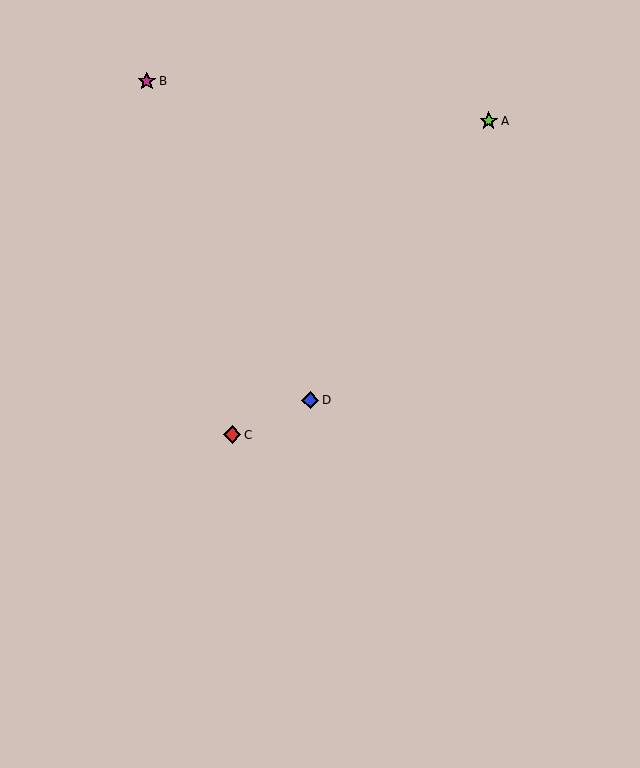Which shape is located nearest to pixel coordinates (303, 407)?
The blue diamond (labeled D) at (310, 400) is nearest to that location.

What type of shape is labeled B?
Shape B is a magenta star.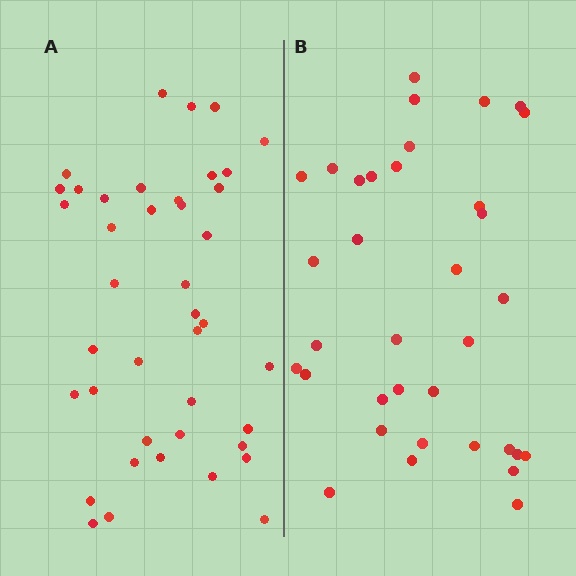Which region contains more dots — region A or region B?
Region A (the left region) has more dots.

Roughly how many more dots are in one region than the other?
Region A has about 6 more dots than region B.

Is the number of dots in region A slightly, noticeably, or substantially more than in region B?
Region A has only slightly more — the two regions are fairly close. The ratio is roughly 1.2 to 1.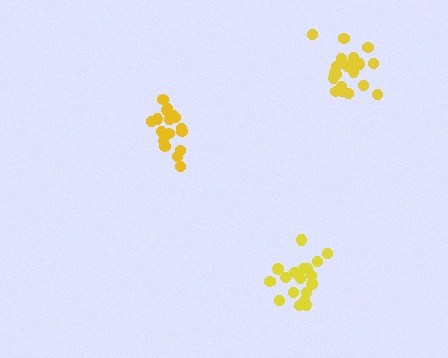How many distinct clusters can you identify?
There are 3 distinct clusters.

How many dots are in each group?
Group 1: 17 dots, Group 2: 21 dots, Group 3: 18 dots (56 total).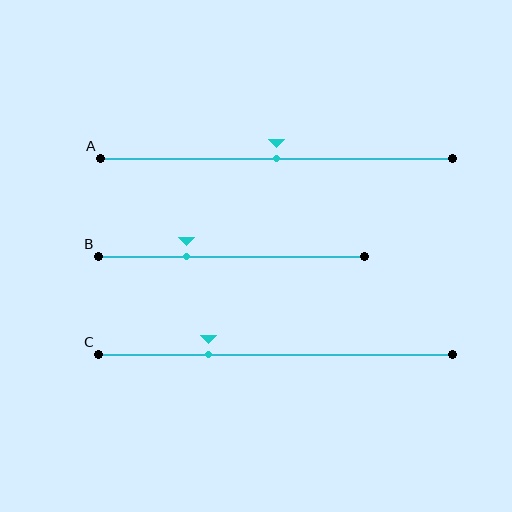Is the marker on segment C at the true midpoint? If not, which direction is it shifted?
No, the marker on segment C is shifted to the left by about 19% of the segment length.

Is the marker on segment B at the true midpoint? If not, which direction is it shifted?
No, the marker on segment B is shifted to the left by about 17% of the segment length.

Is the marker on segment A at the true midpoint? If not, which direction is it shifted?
Yes, the marker on segment A is at the true midpoint.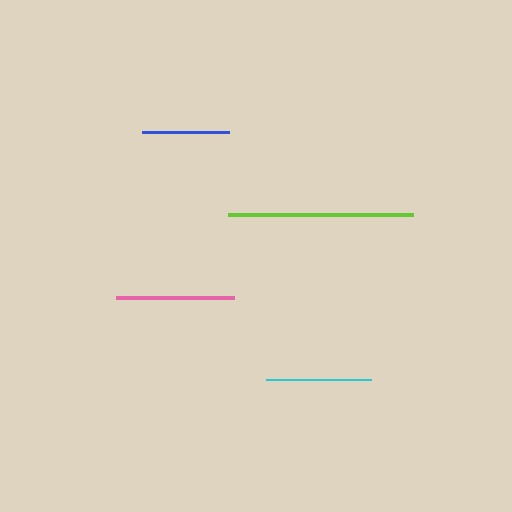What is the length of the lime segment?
The lime segment is approximately 186 pixels long.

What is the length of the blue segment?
The blue segment is approximately 88 pixels long.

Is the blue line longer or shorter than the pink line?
The pink line is longer than the blue line.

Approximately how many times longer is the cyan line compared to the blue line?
The cyan line is approximately 1.2 times the length of the blue line.